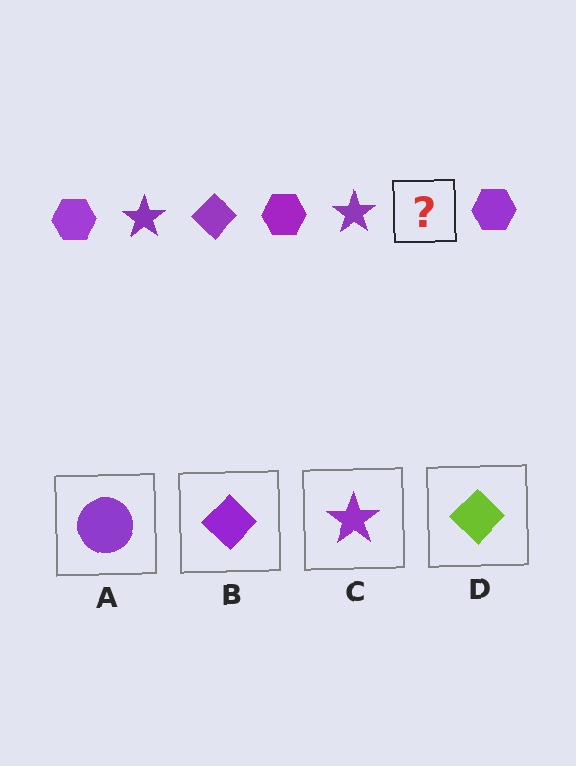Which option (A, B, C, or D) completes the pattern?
B.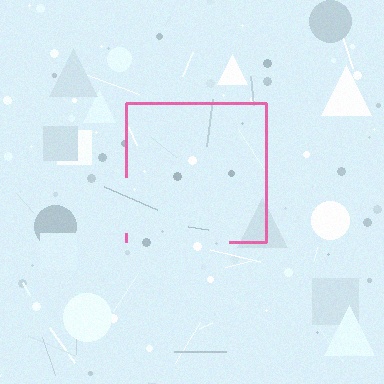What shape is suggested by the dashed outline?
The dashed outline suggests a square.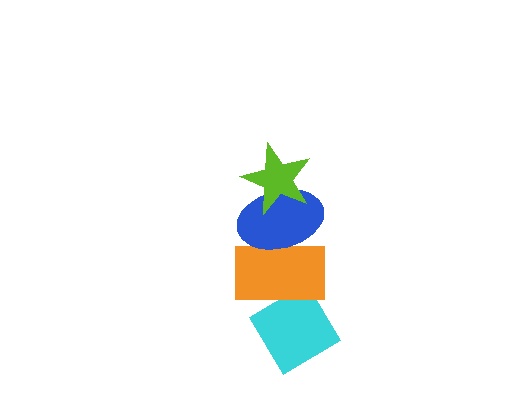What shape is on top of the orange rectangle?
The blue ellipse is on top of the orange rectangle.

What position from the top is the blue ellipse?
The blue ellipse is 2nd from the top.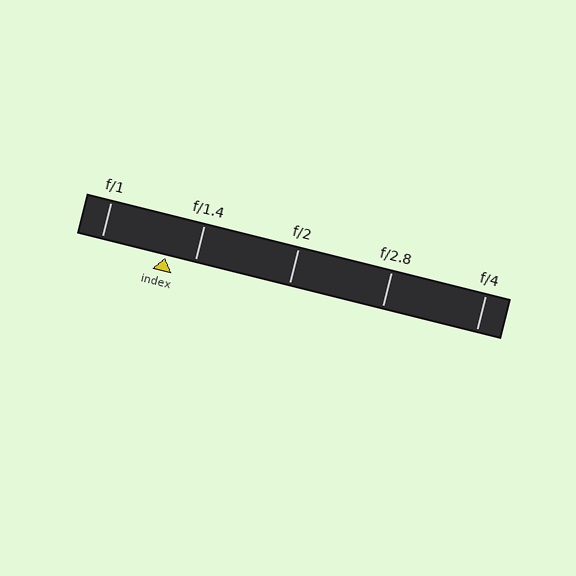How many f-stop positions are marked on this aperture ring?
There are 5 f-stop positions marked.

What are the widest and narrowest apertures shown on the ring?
The widest aperture shown is f/1 and the narrowest is f/4.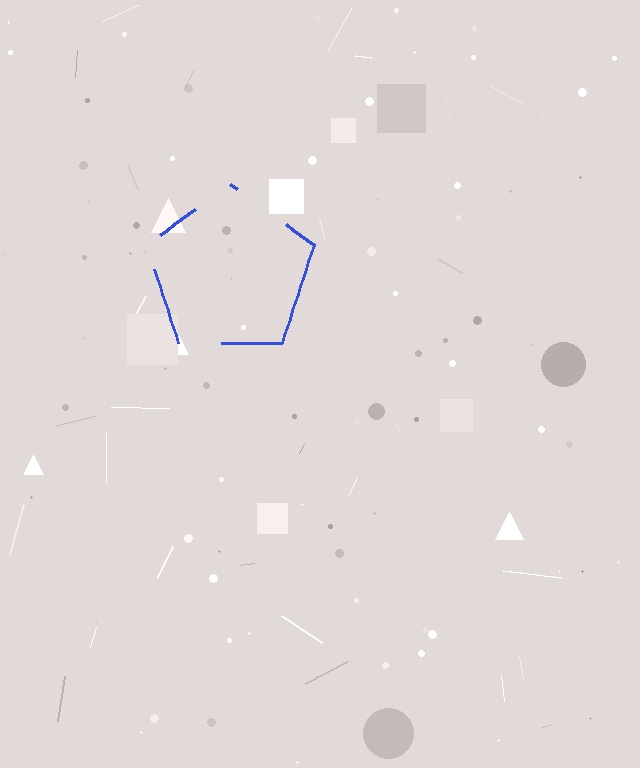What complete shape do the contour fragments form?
The contour fragments form a pentagon.